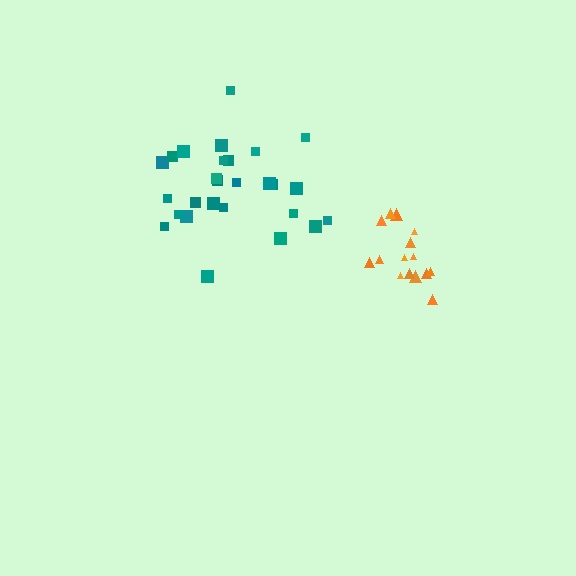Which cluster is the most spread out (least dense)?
Teal.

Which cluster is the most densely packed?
Orange.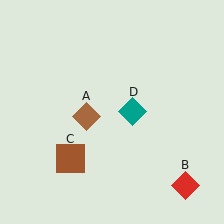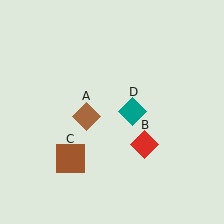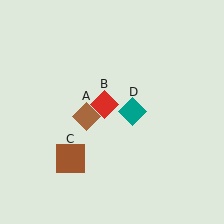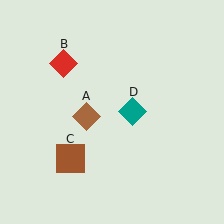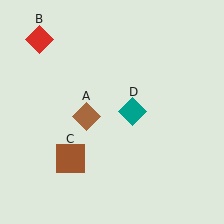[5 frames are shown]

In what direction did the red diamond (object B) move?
The red diamond (object B) moved up and to the left.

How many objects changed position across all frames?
1 object changed position: red diamond (object B).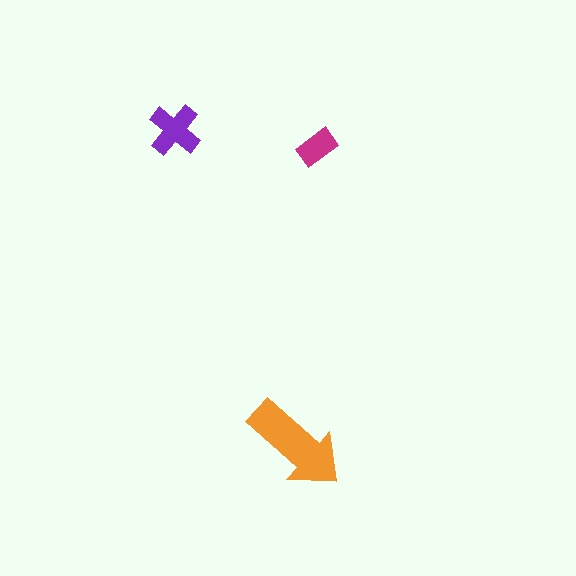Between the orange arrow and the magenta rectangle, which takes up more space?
The orange arrow.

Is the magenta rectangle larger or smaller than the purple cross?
Smaller.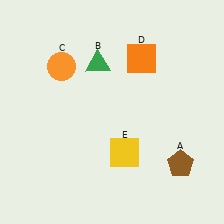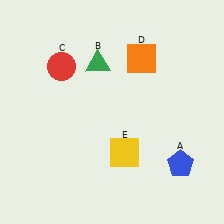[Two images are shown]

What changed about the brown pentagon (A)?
In Image 1, A is brown. In Image 2, it changed to blue.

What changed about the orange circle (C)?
In Image 1, C is orange. In Image 2, it changed to red.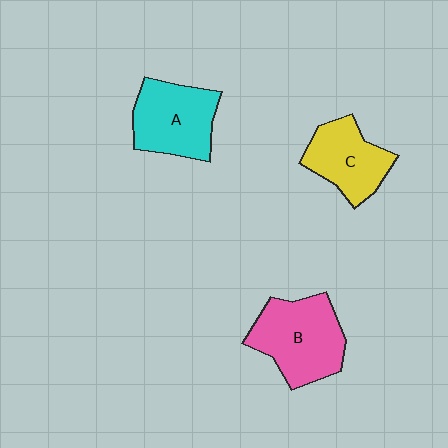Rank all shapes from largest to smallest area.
From largest to smallest: B (pink), A (cyan), C (yellow).